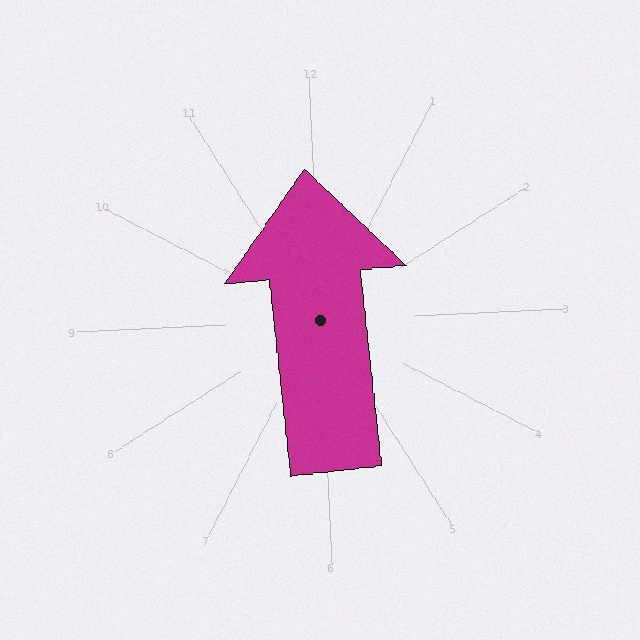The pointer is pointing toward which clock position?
Roughly 12 o'clock.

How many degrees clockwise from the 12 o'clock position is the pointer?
Approximately 357 degrees.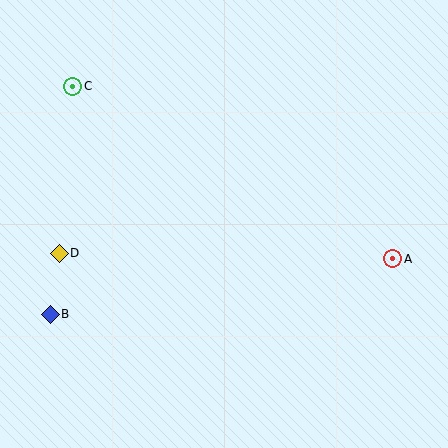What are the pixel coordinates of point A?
Point A is at (393, 259).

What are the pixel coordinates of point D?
Point D is at (59, 253).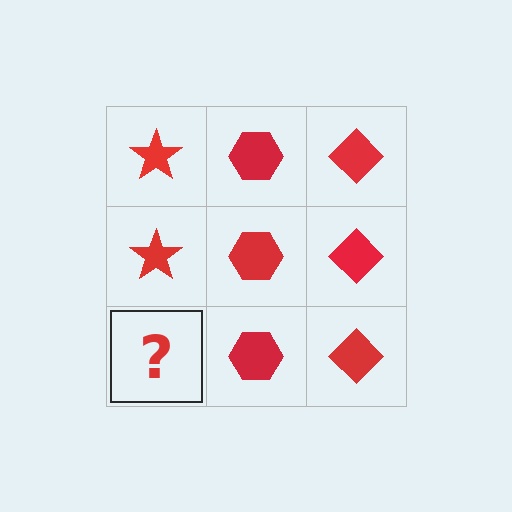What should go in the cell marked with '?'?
The missing cell should contain a red star.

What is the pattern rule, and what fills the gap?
The rule is that each column has a consistent shape. The gap should be filled with a red star.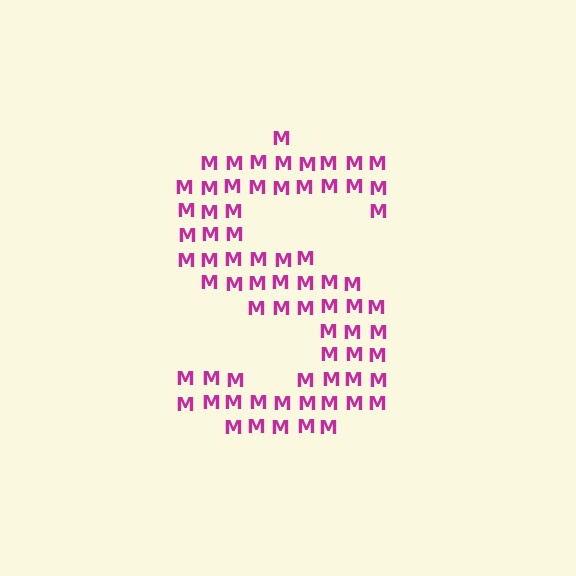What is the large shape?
The large shape is the letter S.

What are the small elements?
The small elements are letter M's.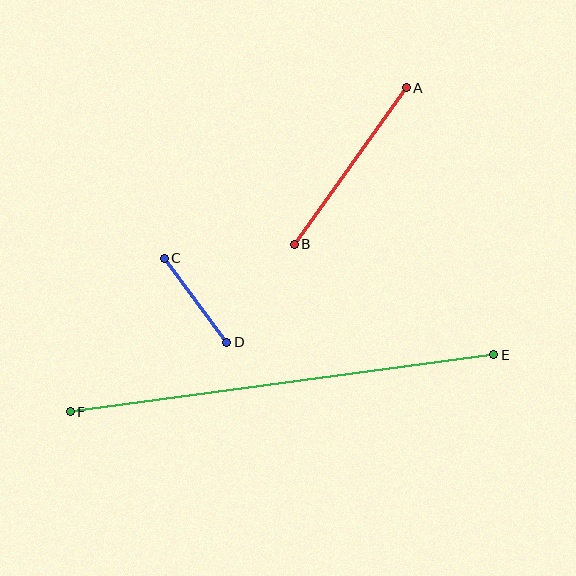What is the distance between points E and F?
The distance is approximately 427 pixels.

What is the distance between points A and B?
The distance is approximately 192 pixels.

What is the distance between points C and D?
The distance is approximately 105 pixels.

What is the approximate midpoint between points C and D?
The midpoint is at approximately (195, 300) pixels.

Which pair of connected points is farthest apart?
Points E and F are farthest apart.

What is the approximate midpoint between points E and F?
The midpoint is at approximately (282, 383) pixels.